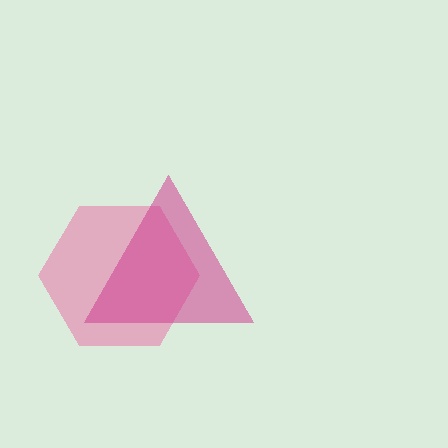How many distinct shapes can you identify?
There are 2 distinct shapes: a pink hexagon, a magenta triangle.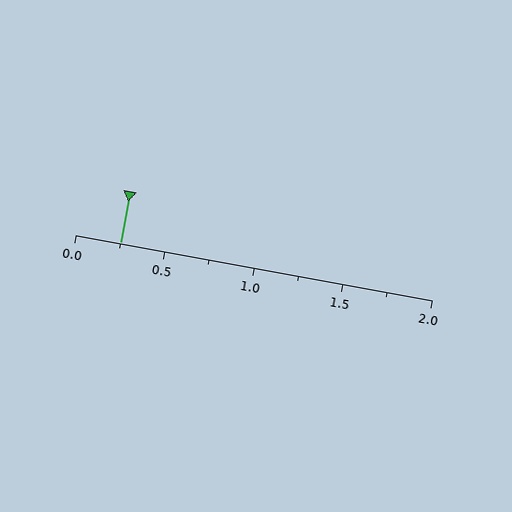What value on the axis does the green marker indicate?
The marker indicates approximately 0.25.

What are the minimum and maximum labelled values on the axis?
The axis runs from 0.0 to 2.0.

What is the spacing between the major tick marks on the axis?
The major ticks are spaced 0.5 apart.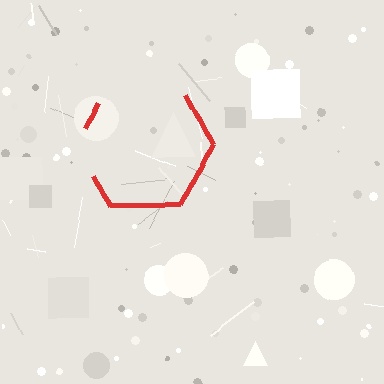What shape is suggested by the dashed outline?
The dashed outline suggests a hexagon.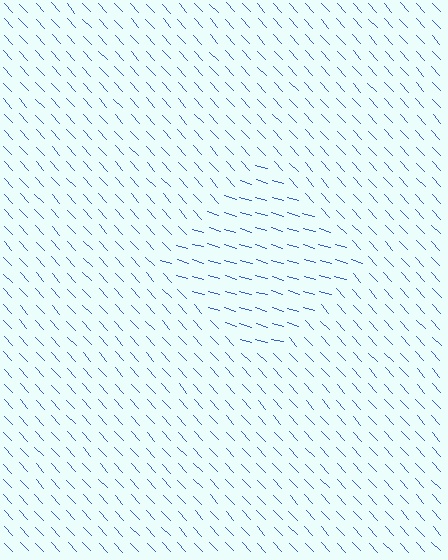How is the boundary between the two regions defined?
The boundary is defined purely by a change in line orientation (approximately 31 degrees difference). All lines are the same color and thickness.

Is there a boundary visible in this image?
Yes, there is a texture boundary formed by a change in line orientation.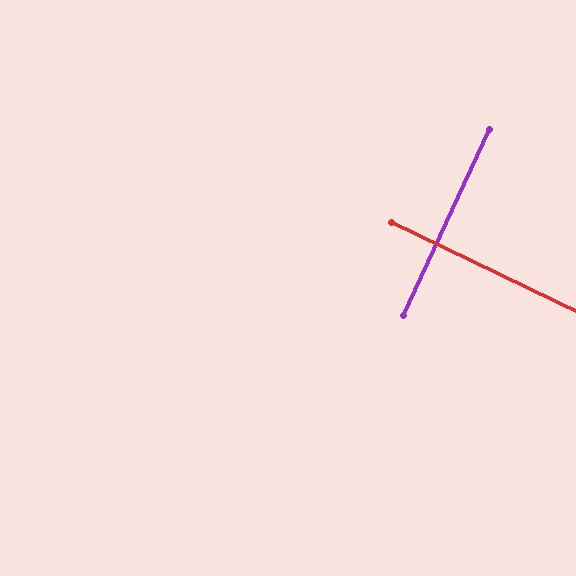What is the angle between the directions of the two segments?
Approximately 89 degrees.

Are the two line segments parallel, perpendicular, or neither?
Perpendicular — they meet at approximately 89°.